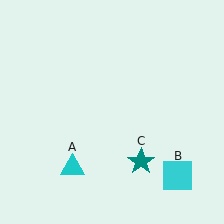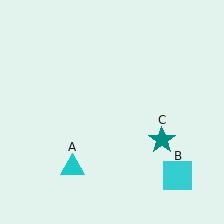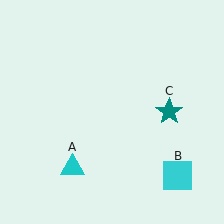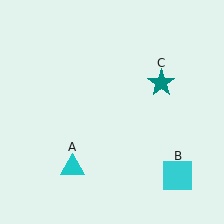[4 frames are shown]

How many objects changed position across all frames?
1 object changed position: teal star (object C).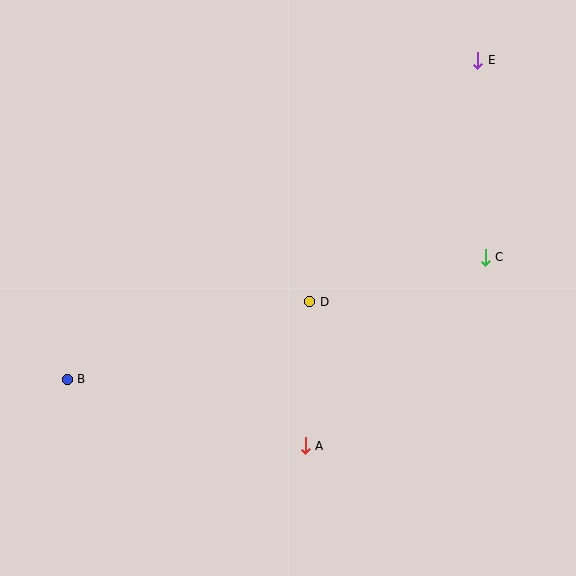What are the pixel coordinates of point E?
Point E is at (478, 60).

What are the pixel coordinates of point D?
Point D is at (310, 302).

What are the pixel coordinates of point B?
Point B is at (67, 379).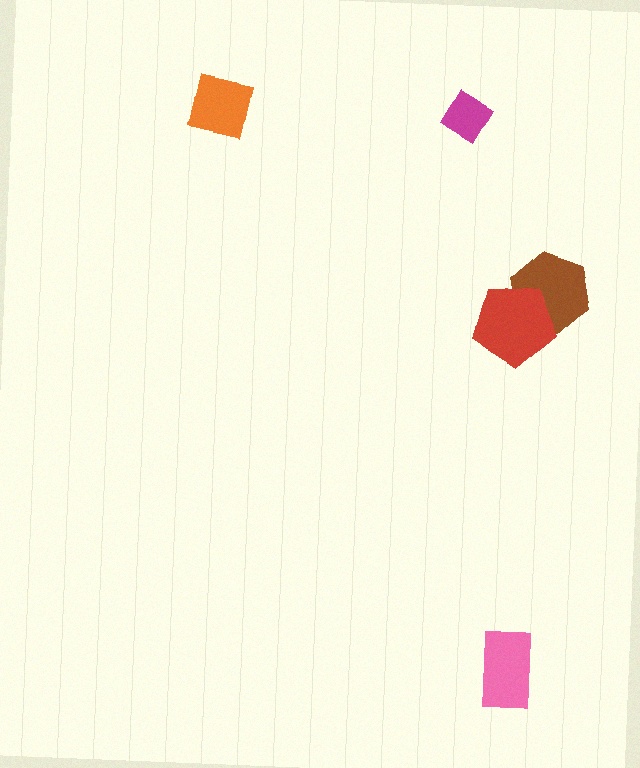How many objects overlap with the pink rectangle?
0 objects overlap with the pink rectangle.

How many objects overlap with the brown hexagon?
1 object overlaps with the brown hexagon.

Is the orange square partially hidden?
No, no other shape covers it.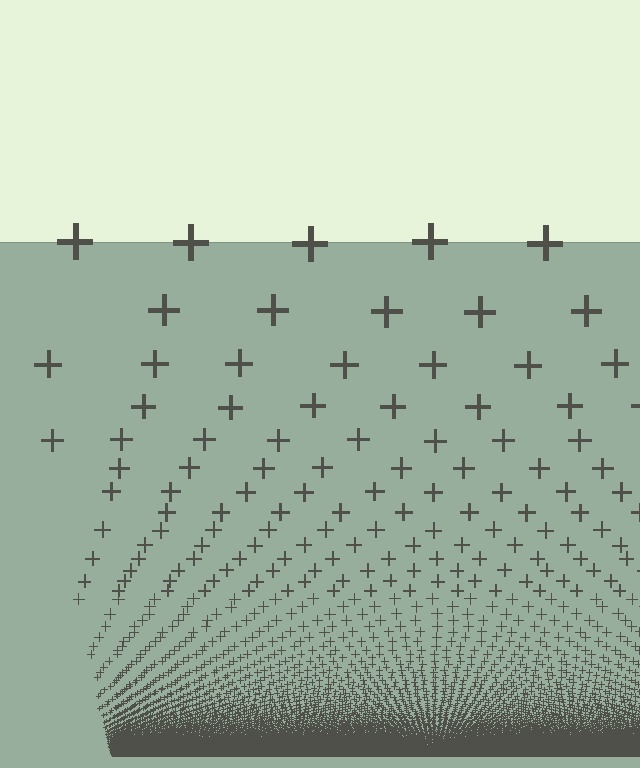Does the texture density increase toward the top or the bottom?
Density increases toward the bottom.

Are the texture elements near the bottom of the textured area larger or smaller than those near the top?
Smaller. The gradient is inverted — elements near the bottom are smaller and denser.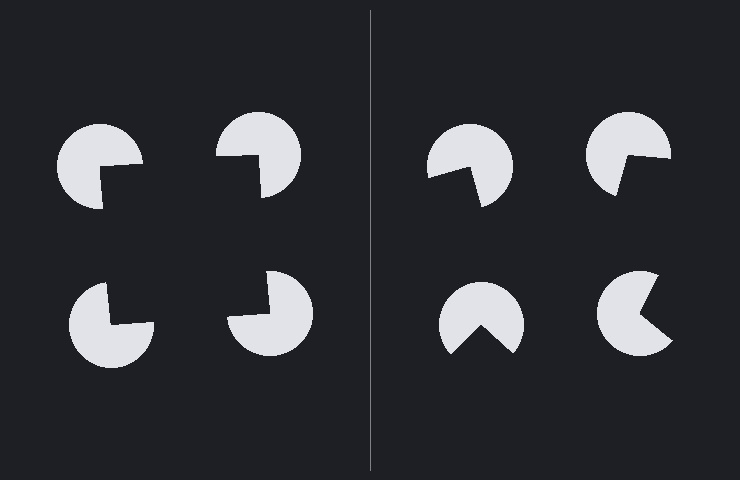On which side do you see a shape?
An illusory square appears on the left side. On the right side the wedge cuts are rotated, so no coherent shape forms.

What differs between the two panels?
The pac-man discs are positioned identically on both sides; only the wedge orientations differ. On the left they align to a square; on the right they are misaligned.